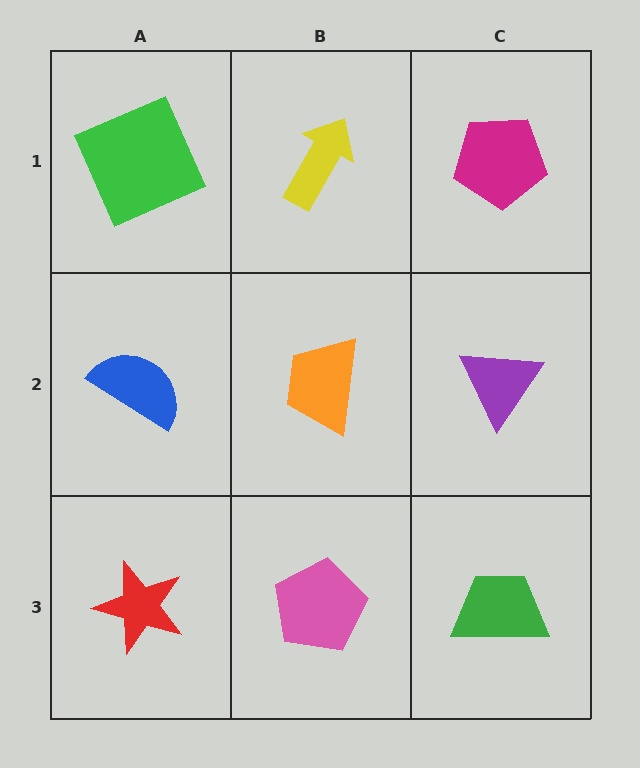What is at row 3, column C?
A green trapezoid.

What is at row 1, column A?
A green square.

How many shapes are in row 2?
3 shapes.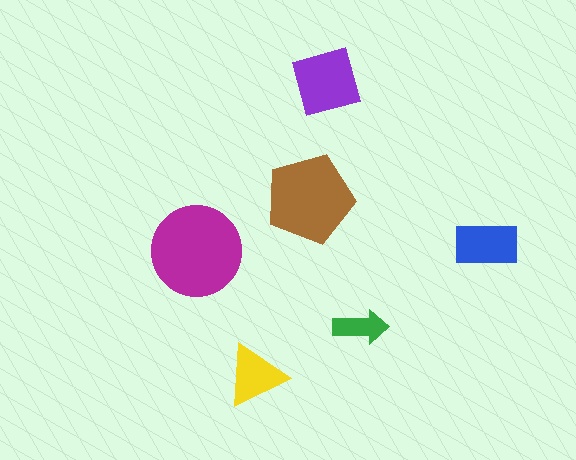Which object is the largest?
The magenta circle.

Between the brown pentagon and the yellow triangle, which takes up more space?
The brown pentagon.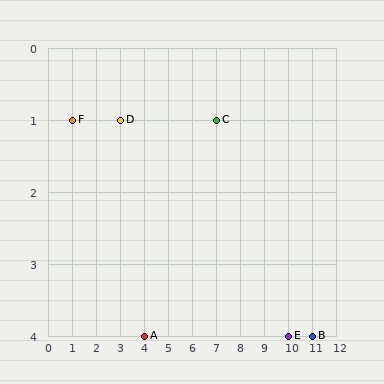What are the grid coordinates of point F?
Point F is at grid coordinates (1, 1).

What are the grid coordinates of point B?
Point B is at grid coordinates (11, 4).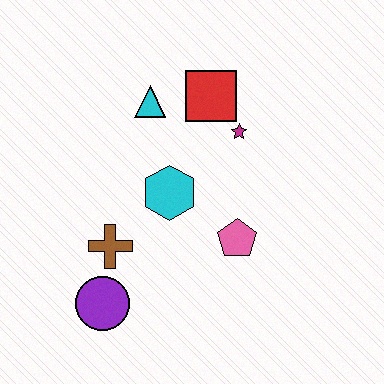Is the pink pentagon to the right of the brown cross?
Yes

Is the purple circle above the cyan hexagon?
No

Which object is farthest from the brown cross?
The red square is farthest from the brown cross.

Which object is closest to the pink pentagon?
The cyan hexagon is closest to the pink pentagon.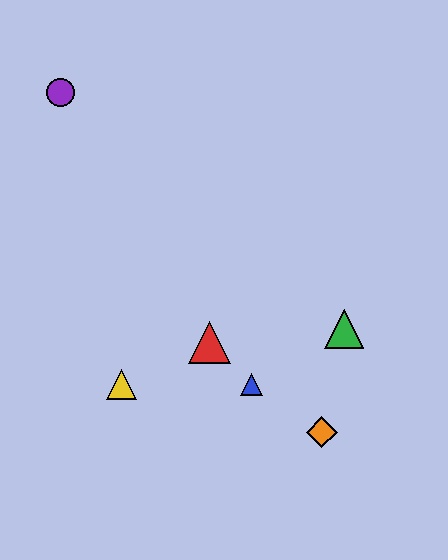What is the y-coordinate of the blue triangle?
The blue triangle is at y≈384.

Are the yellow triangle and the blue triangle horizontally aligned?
Yes, both are at y≈384.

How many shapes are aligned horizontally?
2 shapes (the blue triangle, the yellow triangle) are aligned horizontally.